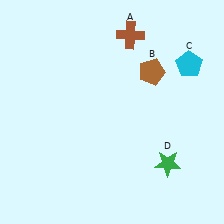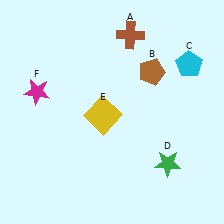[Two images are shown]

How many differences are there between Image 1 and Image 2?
There are 2 differences between the two images.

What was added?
A yellow square (E), a magenta star (F) were added in Image 2.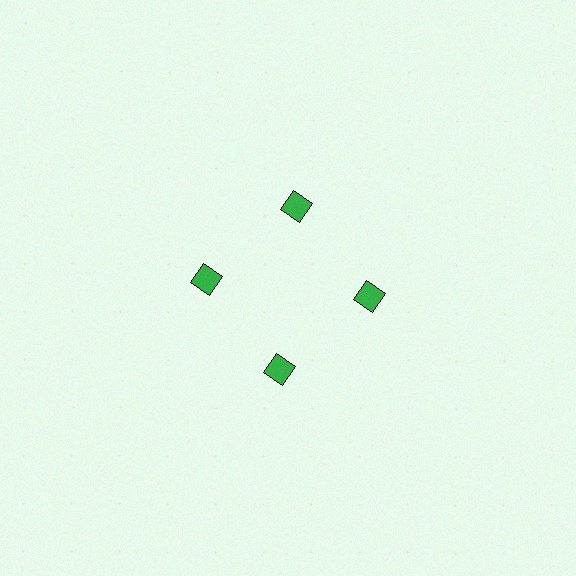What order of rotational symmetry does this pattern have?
This pattern has 4-fold rotational symmetry.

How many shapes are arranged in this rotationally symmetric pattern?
There are 4 shapes, arranged in 4 groups of 1.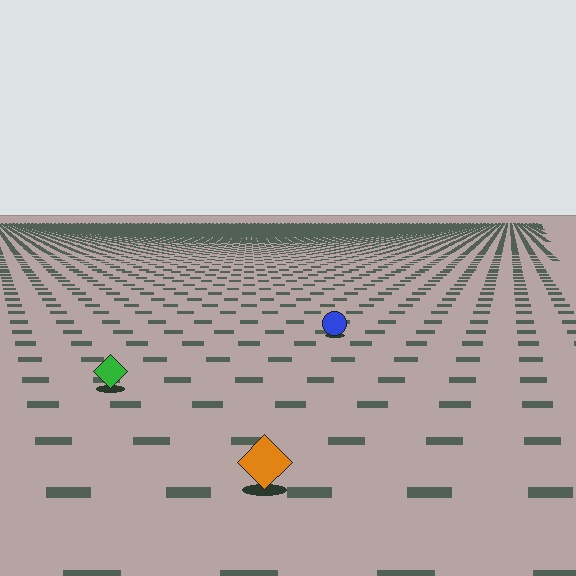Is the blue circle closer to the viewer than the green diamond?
No. The green diamond is closer — you can tell from the texture gradient: the ground texture is coarser near it.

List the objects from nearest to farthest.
From nearest to farthest: the orange diamond, the green diamond, the blue circle.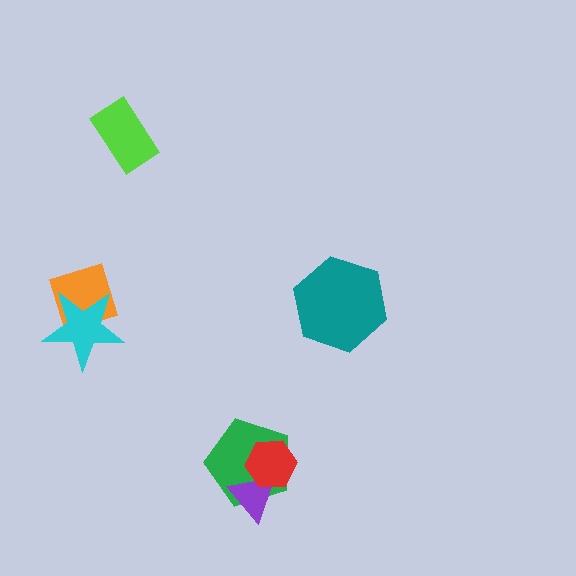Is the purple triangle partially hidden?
Yes, it is partially covered by another shape.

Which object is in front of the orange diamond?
The cyan star is in front of the orange diamond.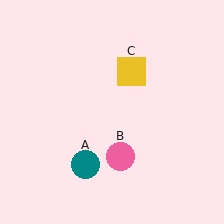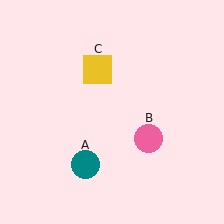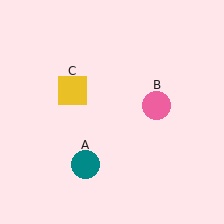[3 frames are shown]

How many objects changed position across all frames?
2 objects changed position: pink circle (object B), yellow square (object C).